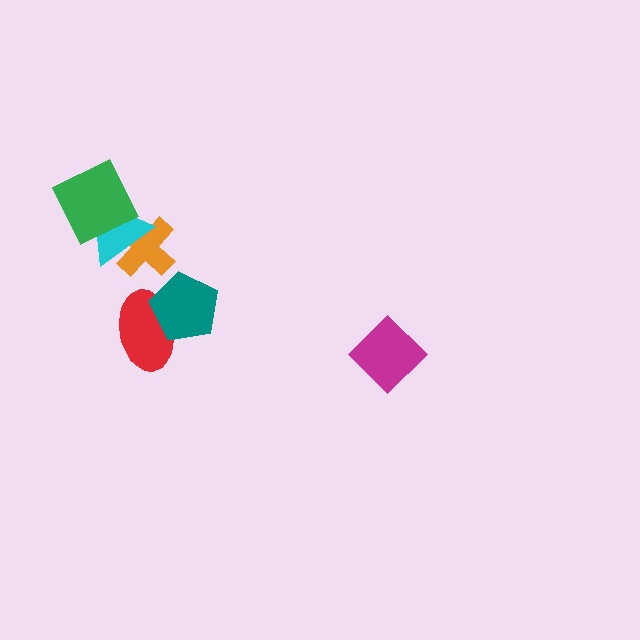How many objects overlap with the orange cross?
2 objects overlap with the orange cross.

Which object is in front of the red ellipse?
The teal pentagon is in front of the red ellipse.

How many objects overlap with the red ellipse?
1 object overlaps with the red ellipse.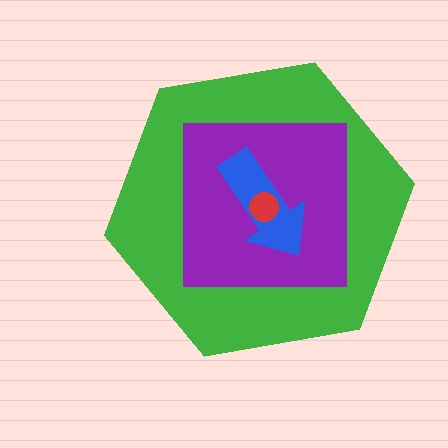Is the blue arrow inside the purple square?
Yes.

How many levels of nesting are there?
4.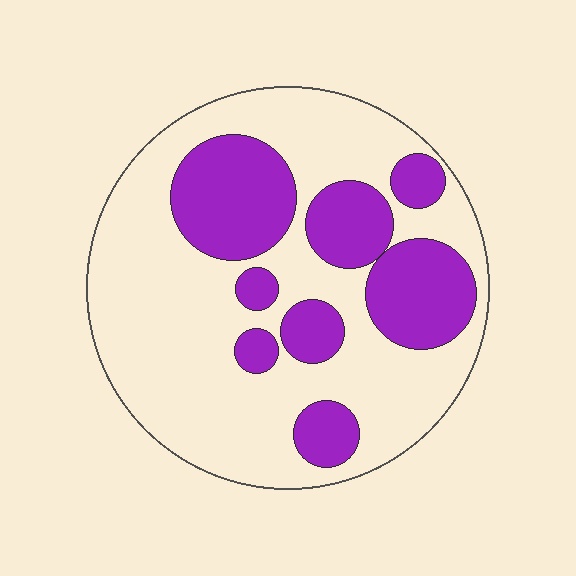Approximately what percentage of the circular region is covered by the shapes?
Approximately 30%.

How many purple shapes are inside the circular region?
8.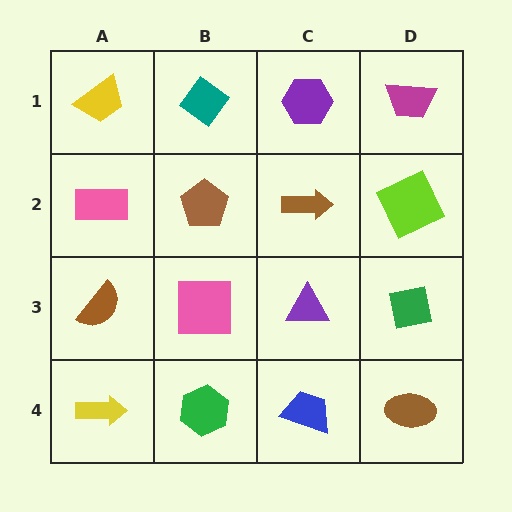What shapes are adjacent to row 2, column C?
A purple hexagon (row 1, column C), a purple triangle (row 3, column C), a brown pentagon (row 2, column B), a lime square (row 2, column D).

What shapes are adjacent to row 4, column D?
A green square (row 3, column D), a blue trapezoid (row 4, column C).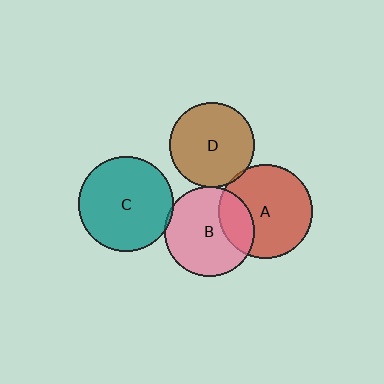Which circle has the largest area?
Circle C (teal).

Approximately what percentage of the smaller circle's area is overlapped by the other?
Approximately 5%.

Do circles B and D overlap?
Yes.